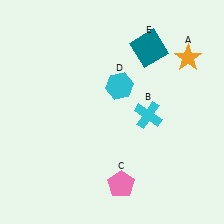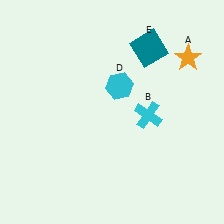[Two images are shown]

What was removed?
The pink pentagon (C) was removed in Image 2.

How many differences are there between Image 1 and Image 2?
There is 1 difference between the two images.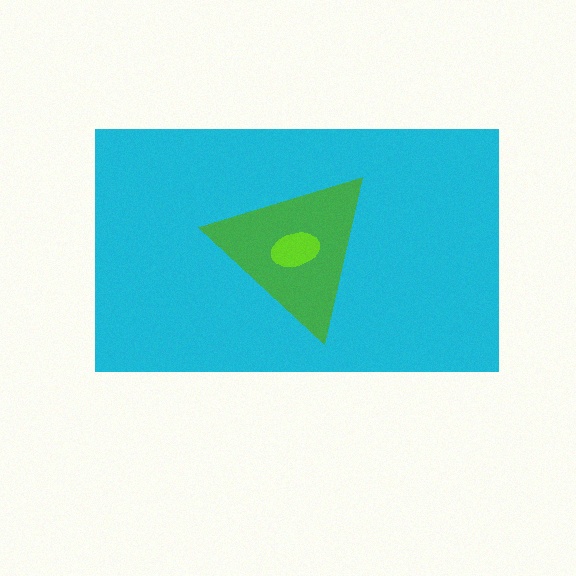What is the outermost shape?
The cyan rectangle.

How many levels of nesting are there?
3.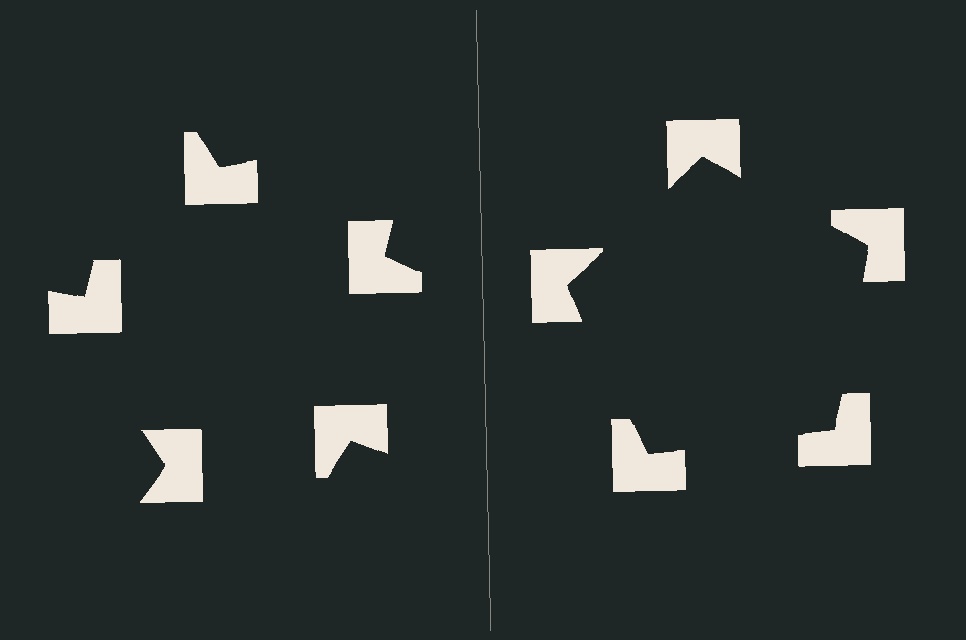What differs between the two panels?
The notched squares are positioned identically on both sides; only the wedge orientations differ. On the right they align to a pentagon; on the left they are misaligned.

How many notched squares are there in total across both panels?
10 — 5 on each side.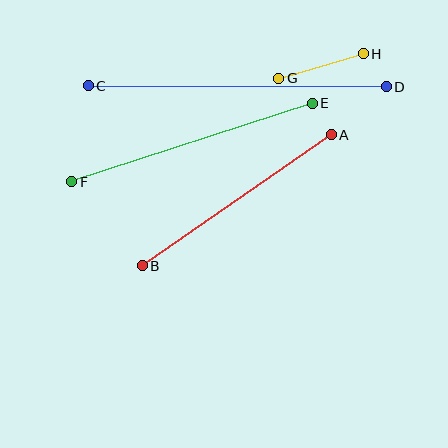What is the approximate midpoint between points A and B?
The midpoint is at approximately (237, 200) pixels.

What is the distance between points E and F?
The distance is approximately 253 pixels.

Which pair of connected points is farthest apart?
Points C and D are farthest apart.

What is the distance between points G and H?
The distance is approximately 88 pixels.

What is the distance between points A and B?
The distance is approximately 230 pixels.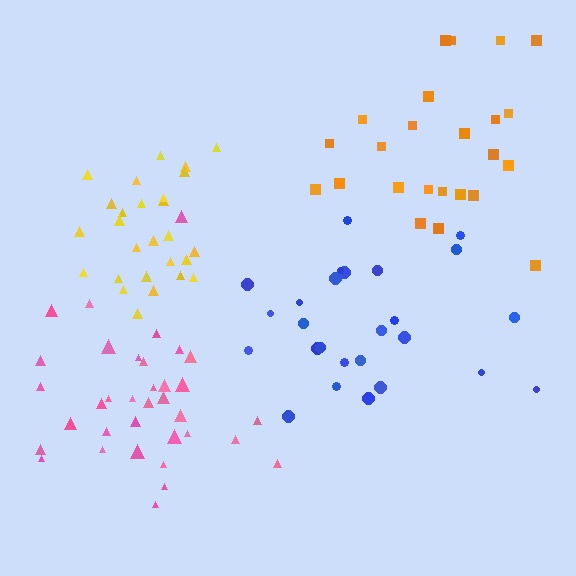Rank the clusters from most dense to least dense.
yellow, pink, blue, orange.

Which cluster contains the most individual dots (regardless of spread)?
Pink (35).